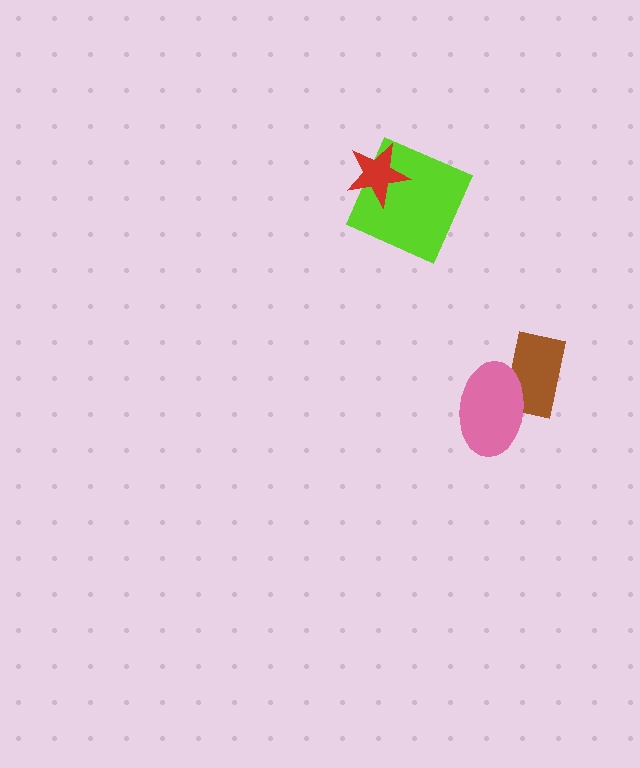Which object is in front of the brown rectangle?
The pink ellipse is in front of the brown rectangle.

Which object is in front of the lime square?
The red star is in front of the lime square.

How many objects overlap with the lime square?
1 object overlaps with the lime square.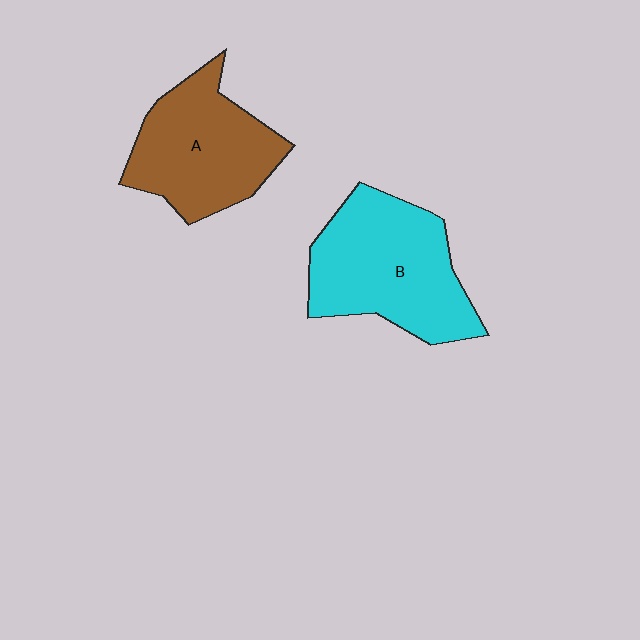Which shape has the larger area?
Shape B (cyan).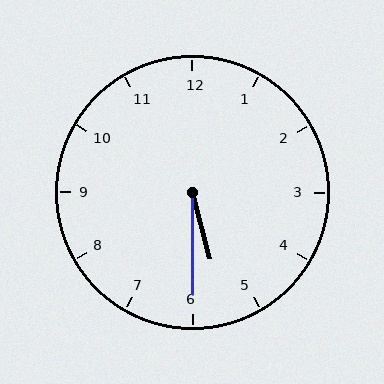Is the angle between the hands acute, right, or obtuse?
It is acute.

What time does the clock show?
5:30.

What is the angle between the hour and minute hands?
Approximately 15 degrees.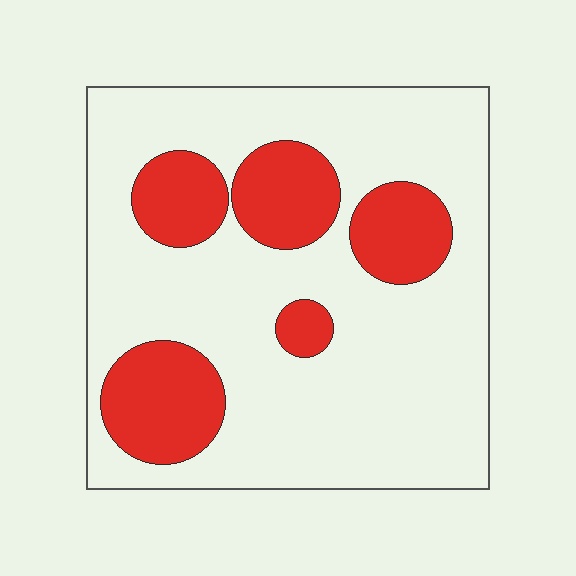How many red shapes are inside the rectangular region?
5.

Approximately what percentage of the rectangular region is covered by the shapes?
Approximately 25%.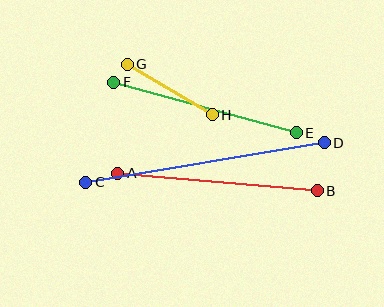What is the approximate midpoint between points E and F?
The midpoint is at approximately (205, 107) pixels.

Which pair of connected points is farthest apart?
Points C and D are farthest apart.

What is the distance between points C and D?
The distance is approximately 241 pixels.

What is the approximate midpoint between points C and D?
The midpoint is at approximately (205, 163) pixels.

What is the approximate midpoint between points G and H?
The midpoint is at approximately (170, 89) pixels.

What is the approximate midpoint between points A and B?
The midpoint is at approximately (217, 182) pixels.